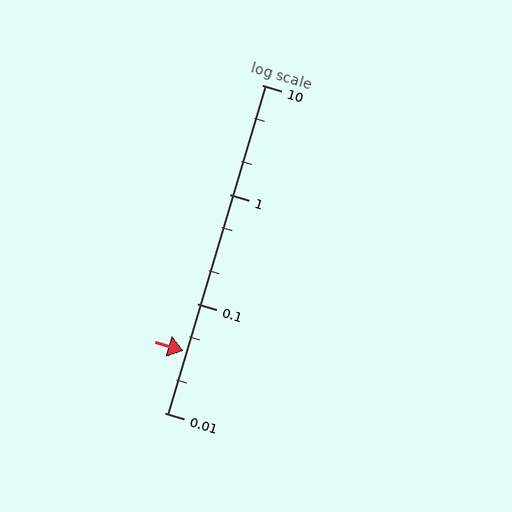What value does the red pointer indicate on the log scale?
The pointer indicates approximately 0.037.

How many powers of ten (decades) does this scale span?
The scale spans 3 decades, from 0.01 to 10.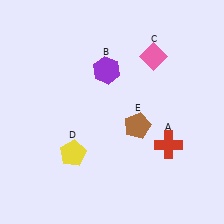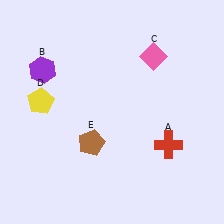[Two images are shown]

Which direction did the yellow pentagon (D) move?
The yellow pentagon (D) moved up.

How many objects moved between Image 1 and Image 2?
3 objects moved between the two images.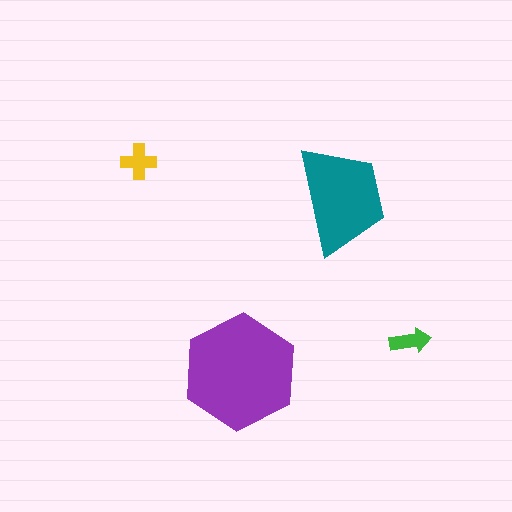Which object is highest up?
The yellow cross is topmost.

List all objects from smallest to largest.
The green arrow, the yellow cross, the teal trapezoid, the purple hexagon.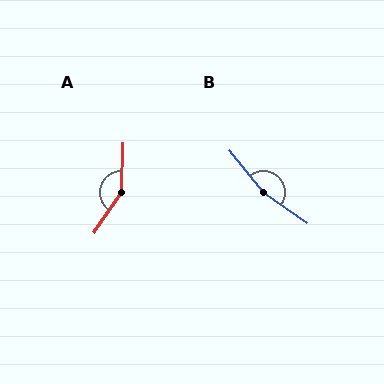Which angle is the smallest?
A, at approximately 147 degrees.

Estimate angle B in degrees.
Approximately 164 degrees.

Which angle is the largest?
B, at approximately 164 degrees.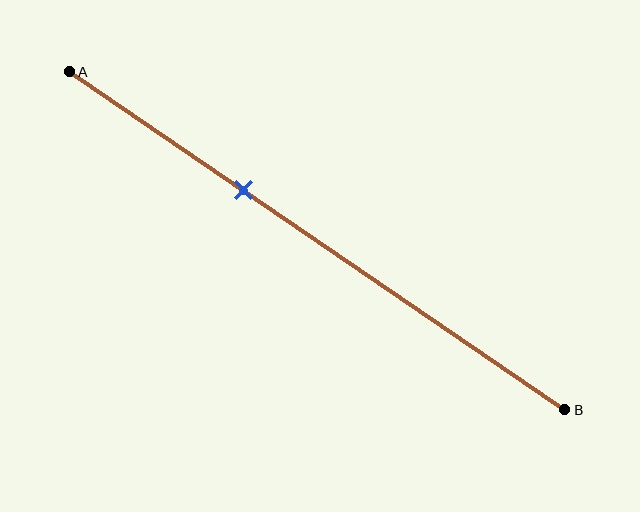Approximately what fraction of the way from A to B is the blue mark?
The blue mark is approximately 35% of the way from A to B.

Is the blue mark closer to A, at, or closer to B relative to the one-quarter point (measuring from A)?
The blue mark is closer to point B than the one-quarter point of segment AB.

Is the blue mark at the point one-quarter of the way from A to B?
No, the mark is at about 35% from A, not at the 25% one-quarter point.